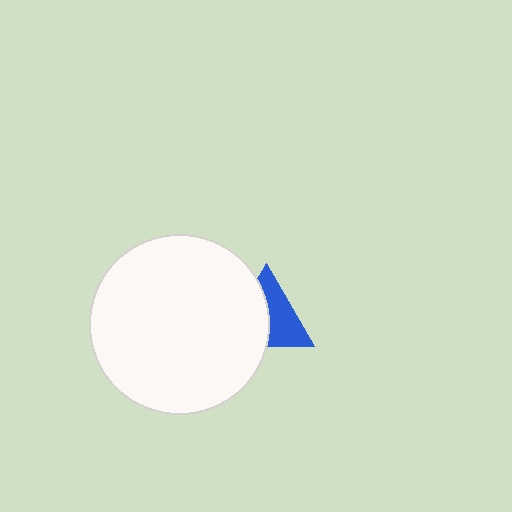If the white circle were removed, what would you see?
You would see the complete blue triangle.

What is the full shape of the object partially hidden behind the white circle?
The partially hidden object is a blue triangle.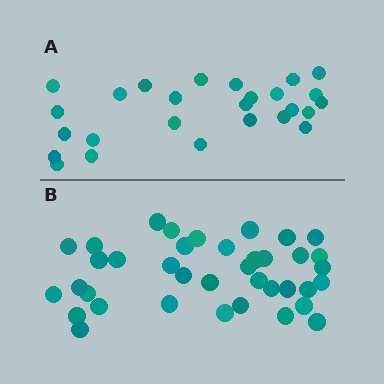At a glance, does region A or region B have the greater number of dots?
Region B (the bottom region) has more dots.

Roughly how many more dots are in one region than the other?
Region B has roughly 12 or so more dots than region A.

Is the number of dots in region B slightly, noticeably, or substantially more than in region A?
Region B has substantially more. The ratio is roughly 1.5 to 1.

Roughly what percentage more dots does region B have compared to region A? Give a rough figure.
About 45% more.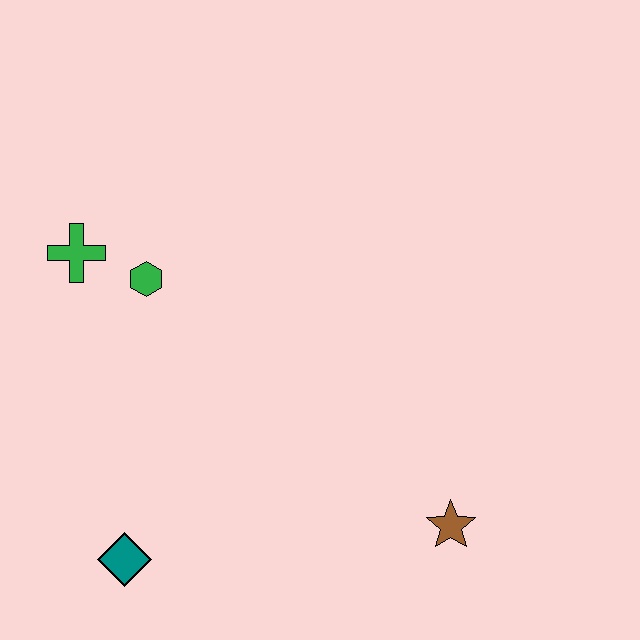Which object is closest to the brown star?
The teal diamond is closest to the brown star.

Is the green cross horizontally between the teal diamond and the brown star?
No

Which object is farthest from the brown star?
The green cross is farthest from the brown star.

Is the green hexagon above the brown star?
Yes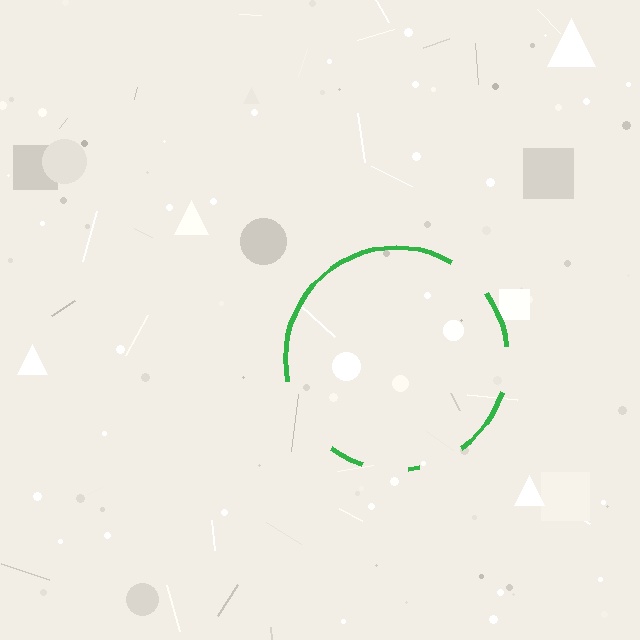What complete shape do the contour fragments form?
The contour fragments form a circle.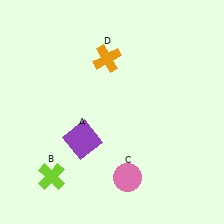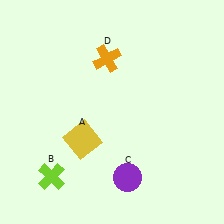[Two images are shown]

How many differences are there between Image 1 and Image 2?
There are 2 differences between the two images.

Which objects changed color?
A changed from purple to yellow. C changed from pink to purple.